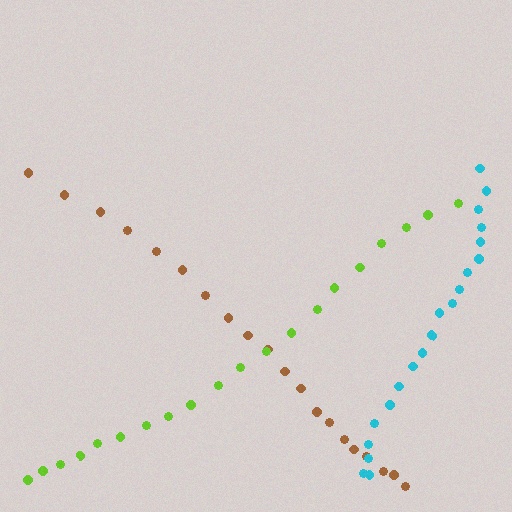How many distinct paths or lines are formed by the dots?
There are 3 distinct paths.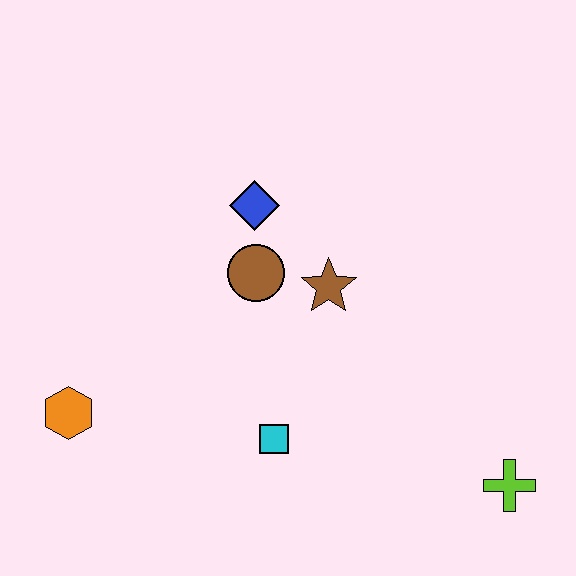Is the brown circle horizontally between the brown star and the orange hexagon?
Yes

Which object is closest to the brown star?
The brown circle is closest to the brown star.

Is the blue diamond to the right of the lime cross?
No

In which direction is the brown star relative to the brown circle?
The brown star is to the right of the brown circle.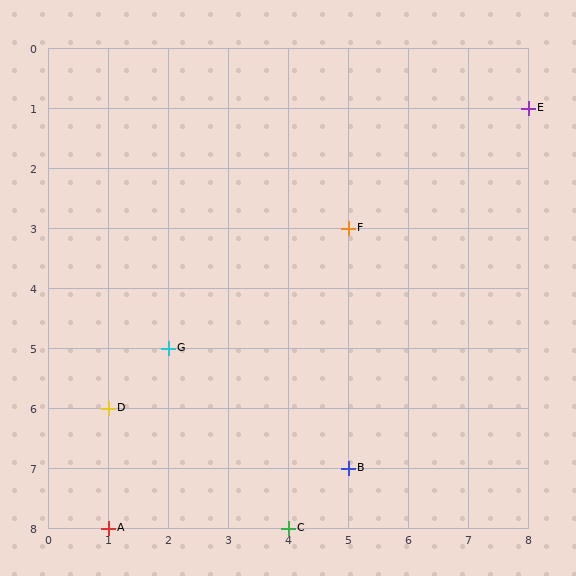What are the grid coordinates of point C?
Point C is at grid coordinates (4, 8).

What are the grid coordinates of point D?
Point D is at grid coordinates (1, 6).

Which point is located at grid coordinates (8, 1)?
Point E is at (8, 1).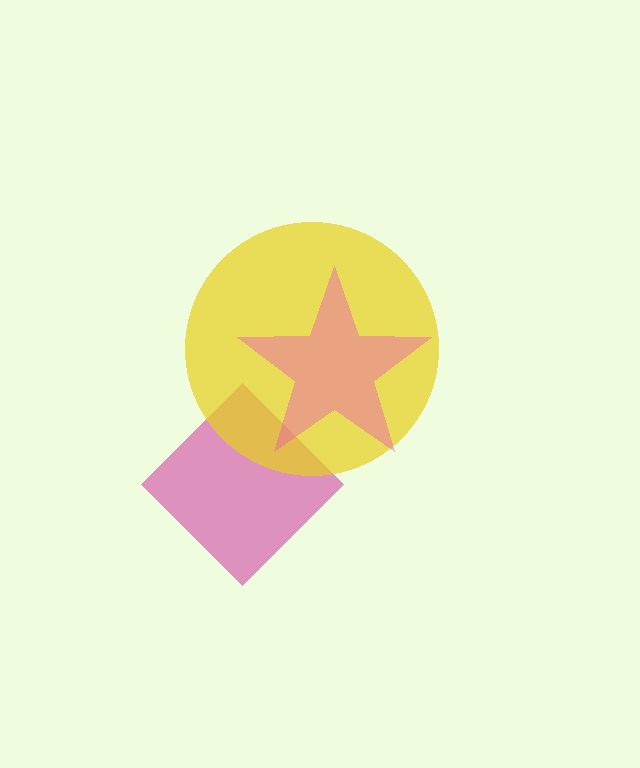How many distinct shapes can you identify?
There are 3 distinct shapes: a magenta diamond, a yellow circle, a pink star.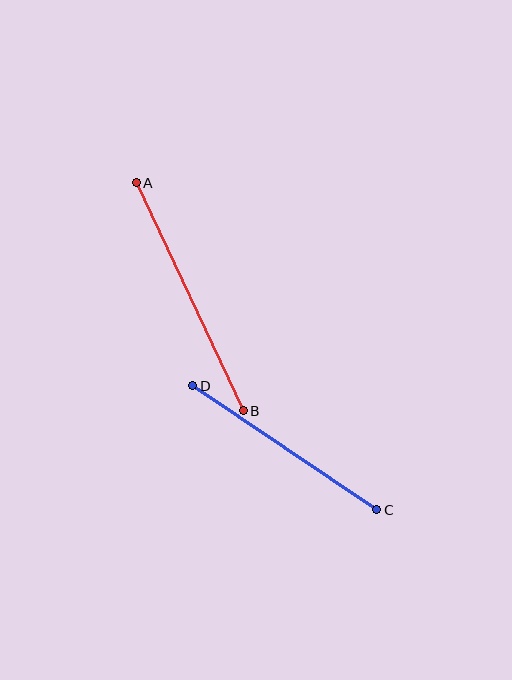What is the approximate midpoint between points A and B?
The midpoint is at approximately (190, 297) pixels.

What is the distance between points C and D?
The distance is approximately 222 pixels.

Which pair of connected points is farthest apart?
Points A and B are farthest apart.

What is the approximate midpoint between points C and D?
The midpoint is at approximately (285, 448) pixels.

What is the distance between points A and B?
The distance is approximately 252 pixels.